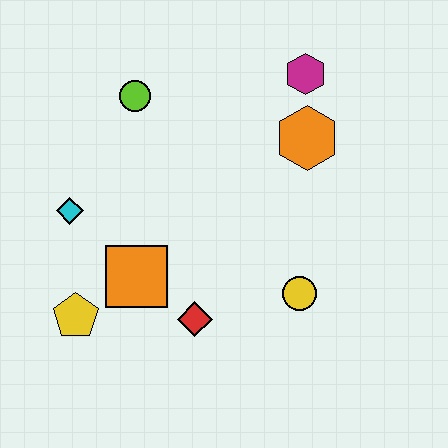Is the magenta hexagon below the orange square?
No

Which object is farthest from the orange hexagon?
The yellow pentagon is farthest from the orange hexagon.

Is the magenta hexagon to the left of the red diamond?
No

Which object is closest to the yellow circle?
The red diamond is closest to the yellow circle.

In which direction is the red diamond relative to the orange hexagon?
The red diamond is below the orange hexagon.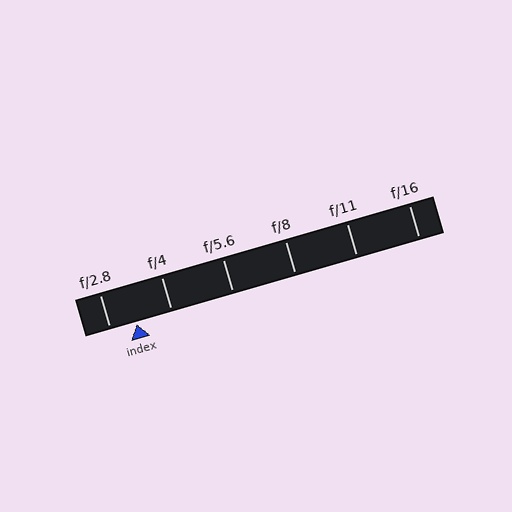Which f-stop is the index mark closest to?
The index mark is closest to f/2.8.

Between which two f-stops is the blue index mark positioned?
The index mark is between f/2.8 and f/4.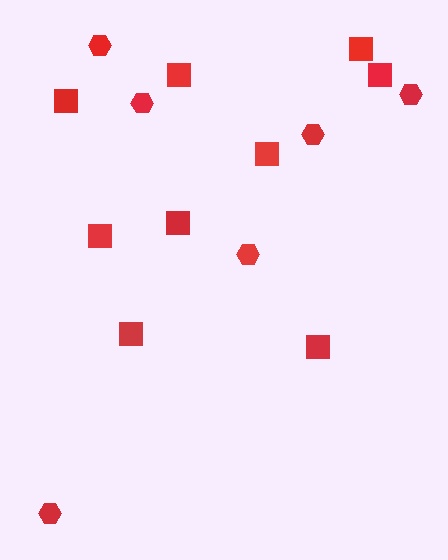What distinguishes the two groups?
There are 2 groups: one group of squares (9) and one group of hexagons (6).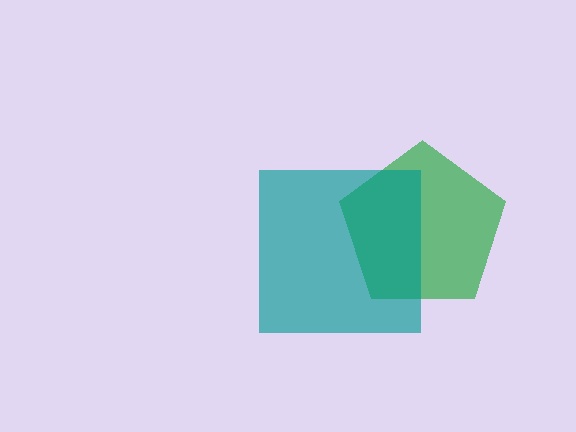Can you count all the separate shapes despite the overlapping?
Yes, there are 2 separate shapes.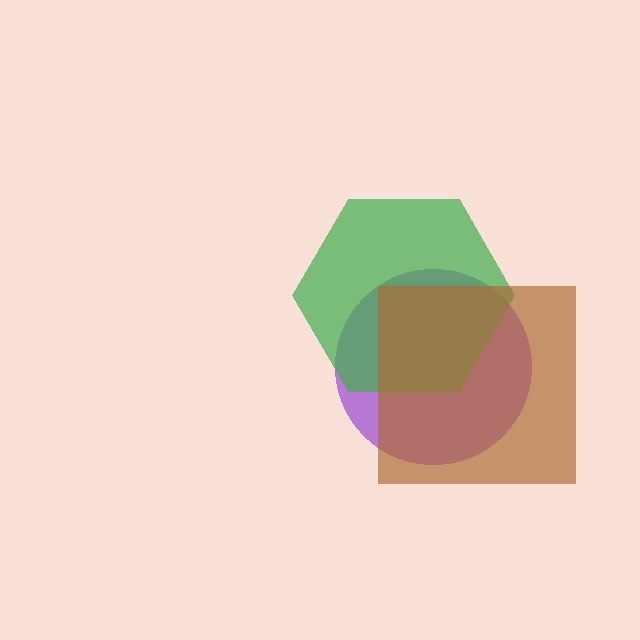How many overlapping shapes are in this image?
There are 3 overlapping shapes in the image.